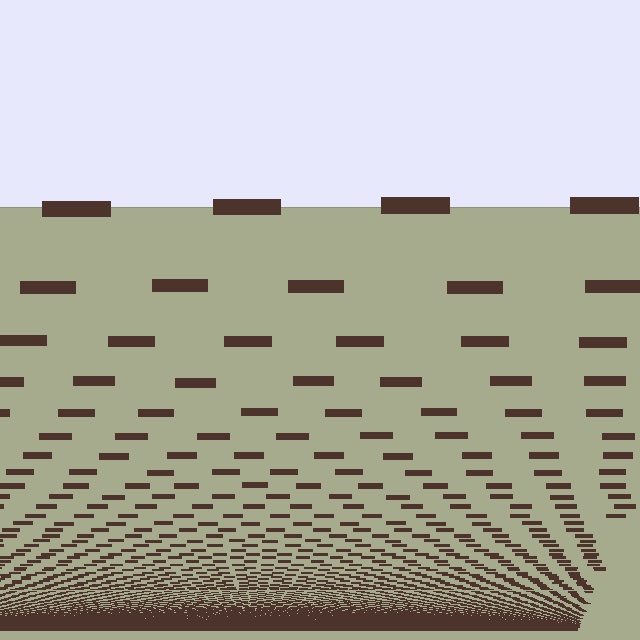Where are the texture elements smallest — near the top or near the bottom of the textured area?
Near the bottom.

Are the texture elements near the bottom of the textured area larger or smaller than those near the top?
Smaller. The gradient is inverted — elements near the bottom are smaller and denser.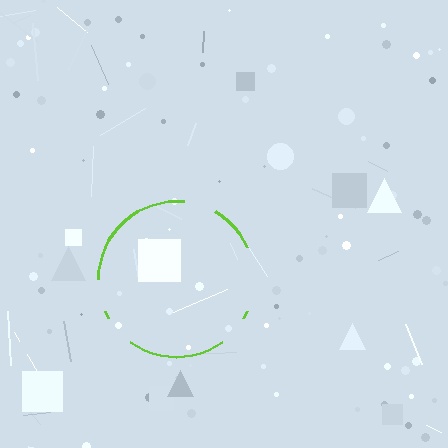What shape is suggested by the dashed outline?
The dashed outline suggests a circle.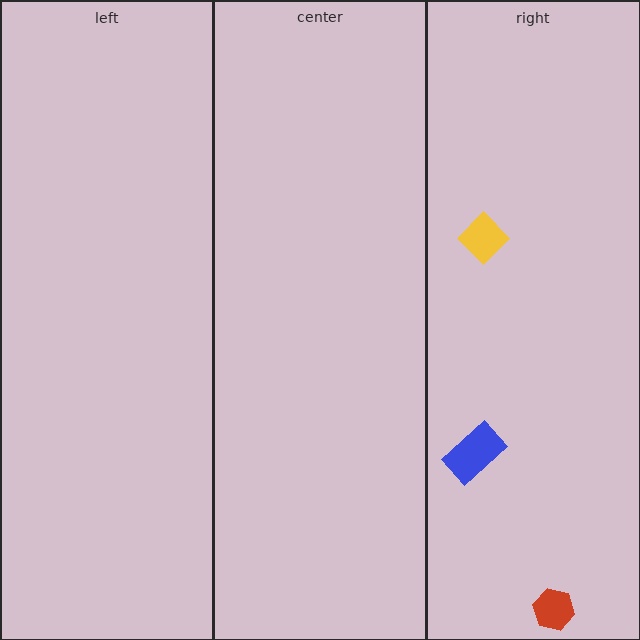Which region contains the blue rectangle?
The right region.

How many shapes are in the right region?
3.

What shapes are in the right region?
The blue rectangle, the red hexagon, the yellow diamond.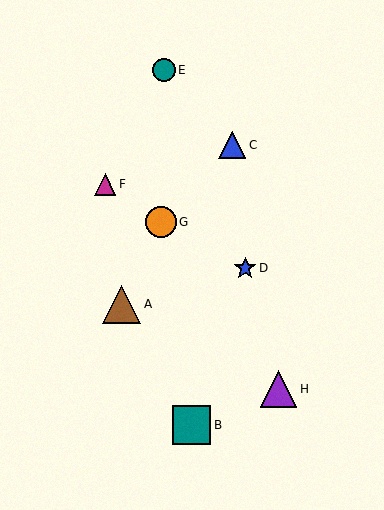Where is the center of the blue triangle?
The center of the blue triangle is at (232, 145).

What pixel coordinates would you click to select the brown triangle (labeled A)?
Click at (122, 304) to select the brown triangle A.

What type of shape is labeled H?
Shape H is a purple triangle.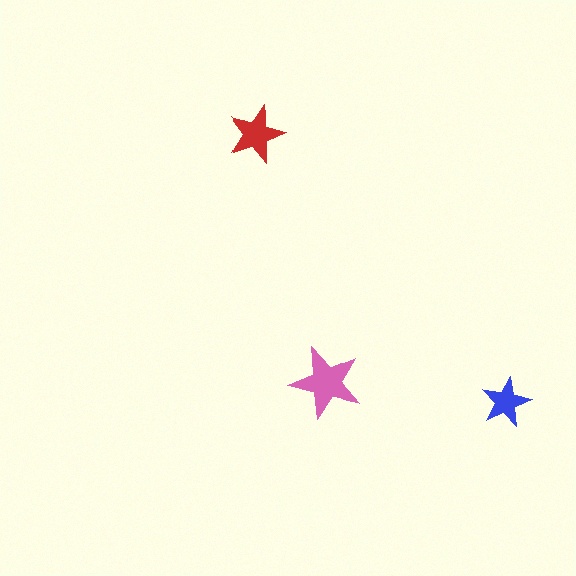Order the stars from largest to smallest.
the pink one, the red one, the blue one.